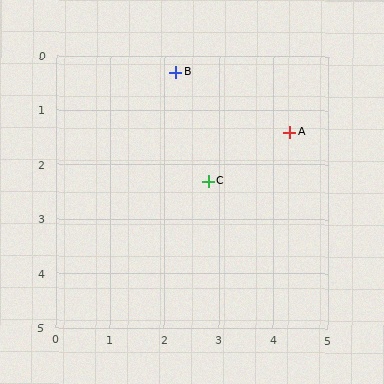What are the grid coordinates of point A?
Point A is at approximately (4.3, 1.4).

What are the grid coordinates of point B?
Point B is at approximately (2.2, 0.3).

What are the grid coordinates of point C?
Point C is at approximately (2.8, 2.3).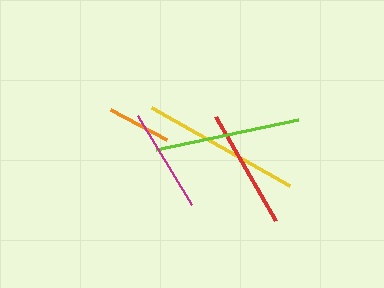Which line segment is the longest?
The yellow line is the longest at approximately 160 pixels.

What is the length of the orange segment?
The orange segment is approximately 64 pixels long.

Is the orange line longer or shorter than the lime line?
The lime line is longer than the orange line.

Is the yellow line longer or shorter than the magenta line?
The yellow line is longer than the magenta line.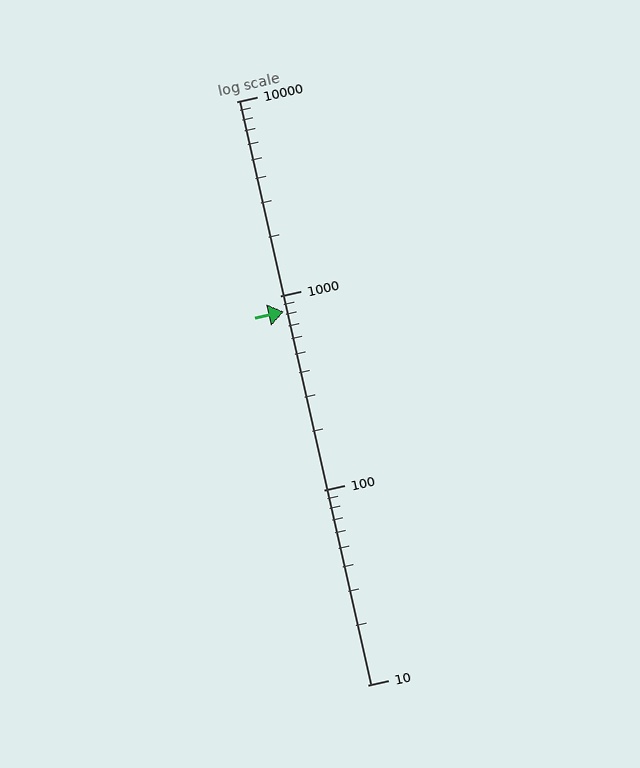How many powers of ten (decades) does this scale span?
The scale spans 3 decades, from 10 to 10000.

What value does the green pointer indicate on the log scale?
The pointer indicates approximately 830.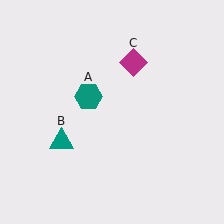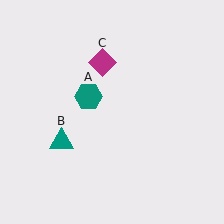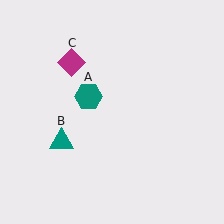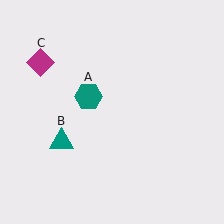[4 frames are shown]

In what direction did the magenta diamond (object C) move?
The magenta diamond (object C) moved left.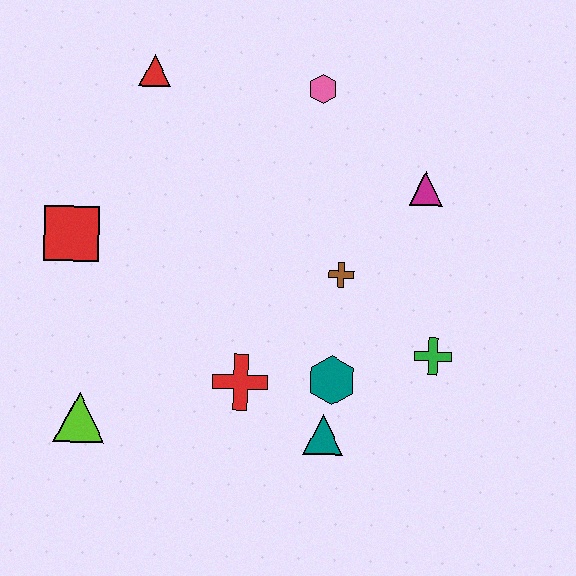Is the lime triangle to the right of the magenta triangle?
No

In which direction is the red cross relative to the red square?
The red cross is to the right of the red square.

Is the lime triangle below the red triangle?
Yes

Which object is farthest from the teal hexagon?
The red triangle is farthest from the teal hexagon.